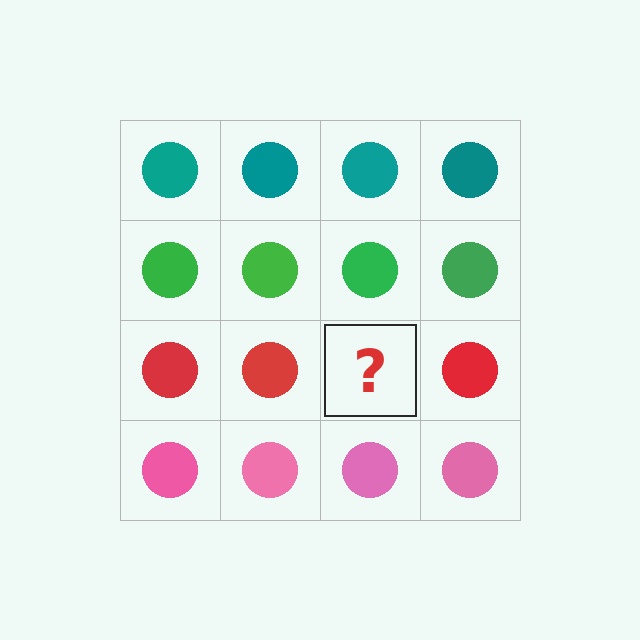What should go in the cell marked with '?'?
The missing cell should contain a red circle.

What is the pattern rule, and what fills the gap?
The rule is that each row has a consistent color. The gap should be filled with a red circle.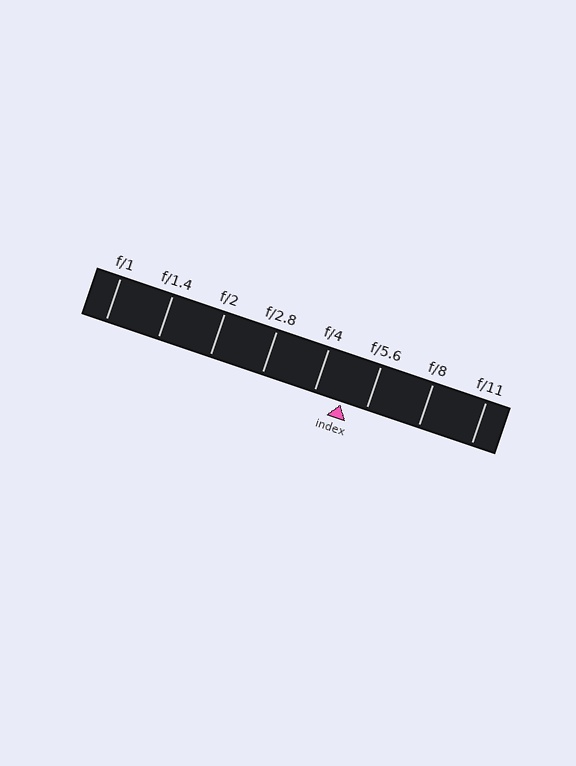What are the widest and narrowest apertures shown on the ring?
The widest aperture shown is f/1 and the narrowest is f/11.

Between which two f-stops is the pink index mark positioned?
The index mark is between f/4 and f/5.6.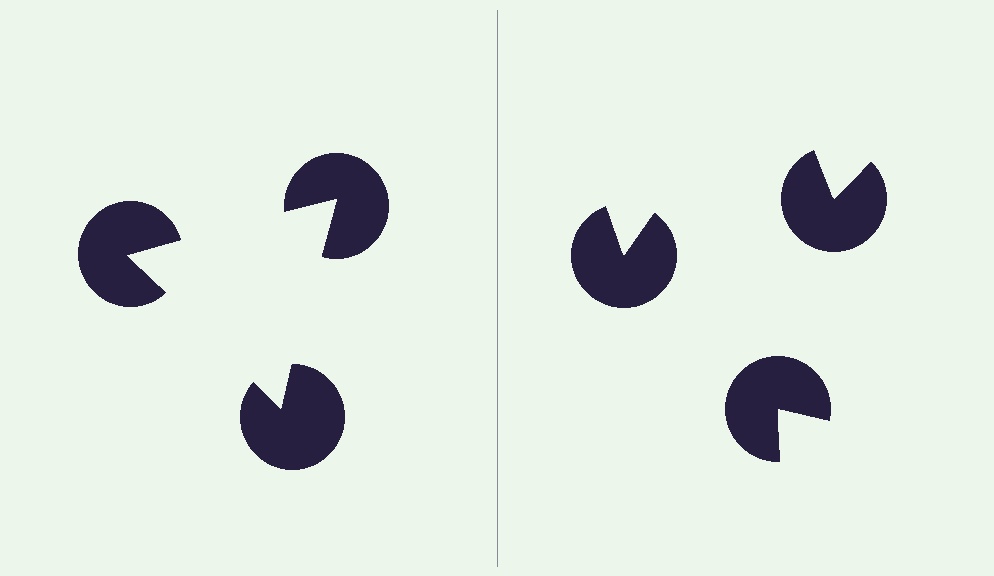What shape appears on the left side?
An illusory triangle.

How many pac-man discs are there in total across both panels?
6 — 3 on each side.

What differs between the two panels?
The pac-man discs are positioned identically on both sides; only the wedge orientations differ. On the left they align to a triangle; on the right they are misaligned.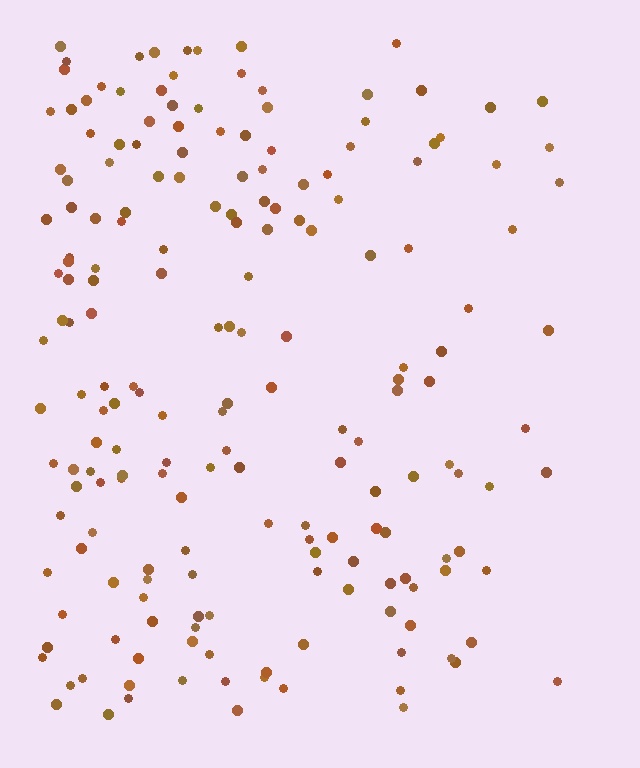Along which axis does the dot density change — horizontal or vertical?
Horizontal.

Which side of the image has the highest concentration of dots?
The left.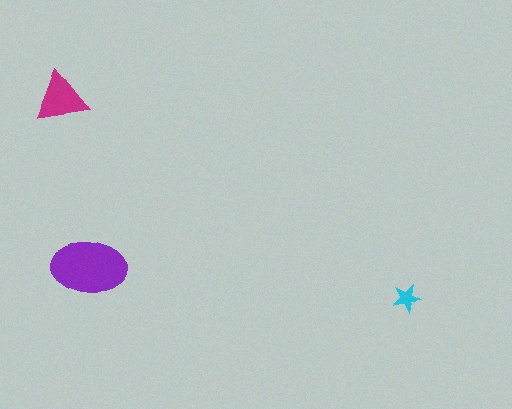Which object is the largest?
The purple ellipse.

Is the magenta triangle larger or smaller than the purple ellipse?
Smaller.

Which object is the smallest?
The cyan star.